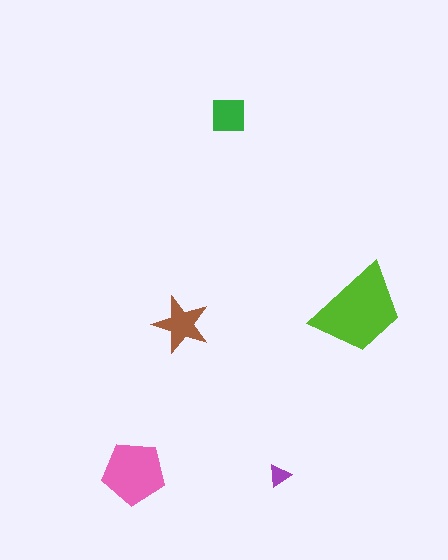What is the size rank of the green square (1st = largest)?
4th.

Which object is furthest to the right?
The lime trapezoid is rightmost.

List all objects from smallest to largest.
The purple triangle, the green square, the brown star, the pink pentagon, the lime trapezoid.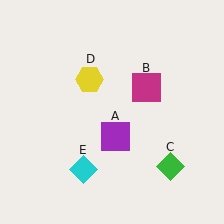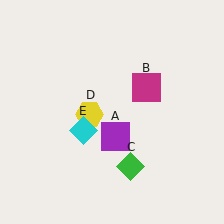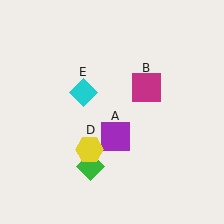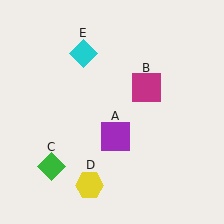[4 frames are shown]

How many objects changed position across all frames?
3 objects changed position: green diamond (object C), yellow hexagon (object D), cyan diamond (object E).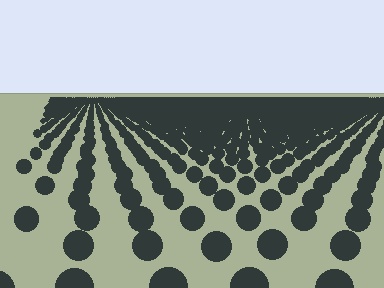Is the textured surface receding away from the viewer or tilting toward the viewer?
The surface is receding away from the viewer. Texture elements get smaller and denser toward the top.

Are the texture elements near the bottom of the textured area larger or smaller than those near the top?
Larger. Near the bottom, elements are closer to the viewer and appear at a bigger on-screen size.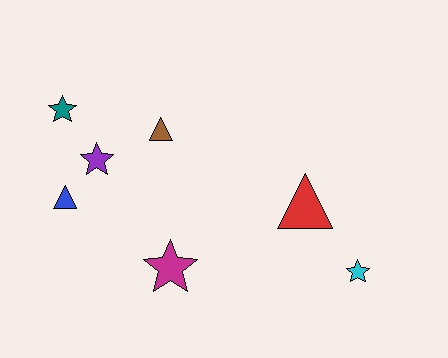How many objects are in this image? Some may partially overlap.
There are 7 objects.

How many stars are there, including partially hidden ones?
There are 4 stars.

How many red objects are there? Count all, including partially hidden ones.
There is 1 red object.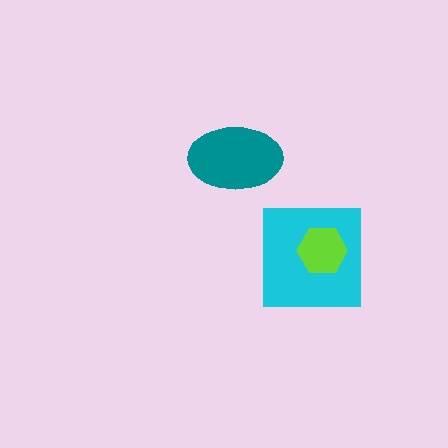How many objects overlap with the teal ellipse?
0 objects overlap with the teal ellipse.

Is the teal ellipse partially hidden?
No, no other shape covers it.